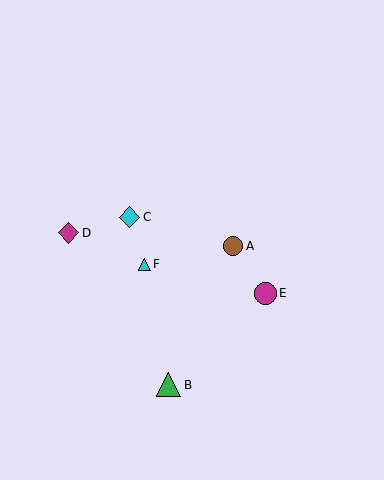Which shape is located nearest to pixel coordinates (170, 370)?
The green triangle (labeled B) at (169, 385) is nearest to that location.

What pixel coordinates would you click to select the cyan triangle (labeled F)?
Click at (144, 264) to select the cyan triangle F.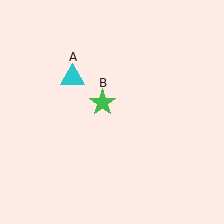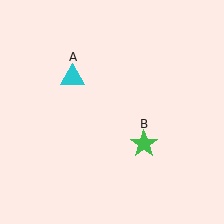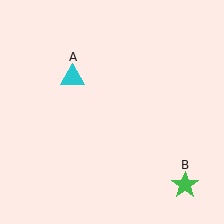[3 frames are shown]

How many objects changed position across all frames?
1 object changed position: green star (object B).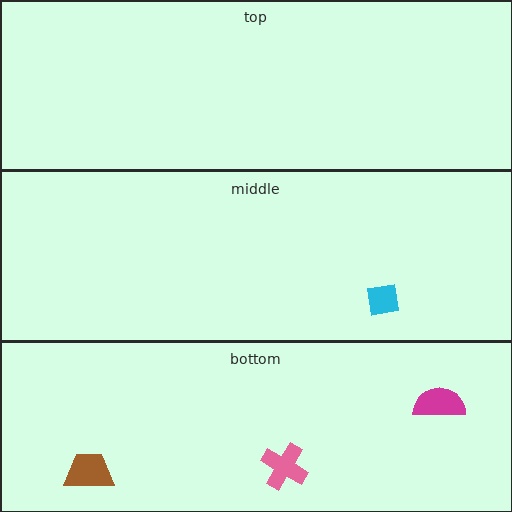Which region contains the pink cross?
The bottom region.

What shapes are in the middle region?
The cyan square.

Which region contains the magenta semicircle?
The bottom region.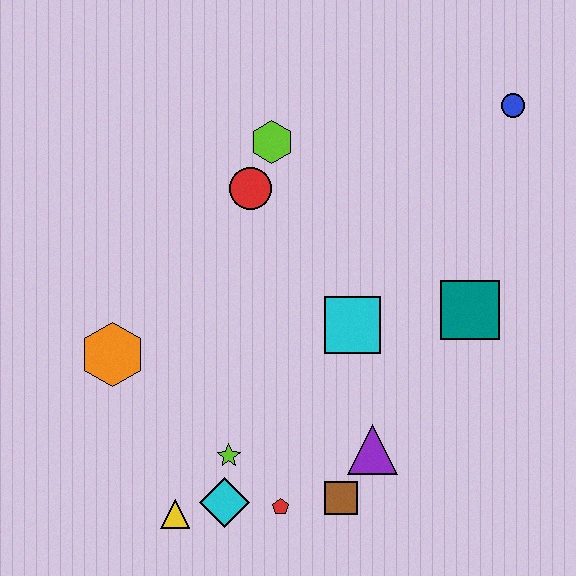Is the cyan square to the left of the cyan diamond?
No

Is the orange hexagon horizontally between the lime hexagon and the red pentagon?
No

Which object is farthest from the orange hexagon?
The blue circle is farthest from the orange hexagon.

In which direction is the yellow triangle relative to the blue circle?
The yellow triangle is below the blue circle.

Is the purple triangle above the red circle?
No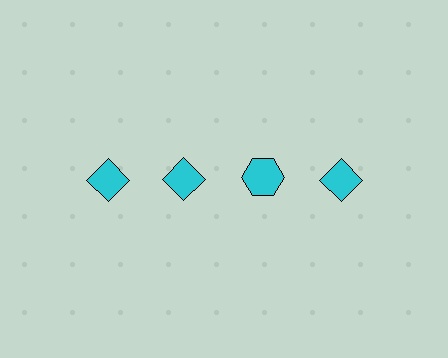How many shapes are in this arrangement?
There are 4 shapes arranged in a grid pattern.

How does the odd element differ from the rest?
It has a different shape: hexagon instead of diamond.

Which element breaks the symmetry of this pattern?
The cyan hexagon in the top row, center column breaks the symmetry. All other shapes are cyan diamonds.